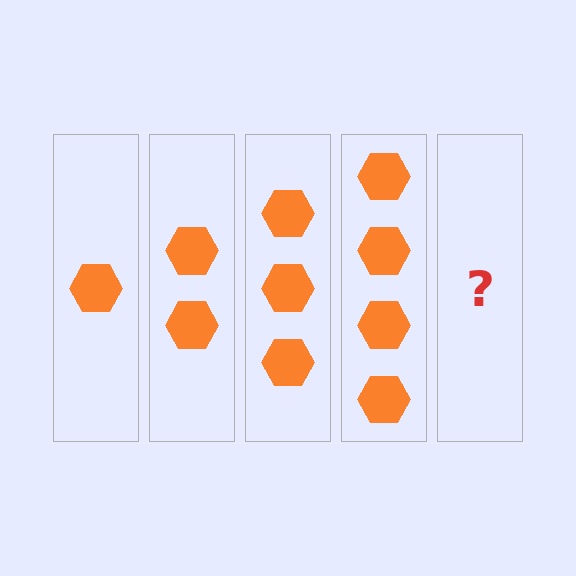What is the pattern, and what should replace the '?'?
The pattern is that each step adds one more hexagon. The '?' should be 5 hexagons.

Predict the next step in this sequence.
The next step is 5 hexagons.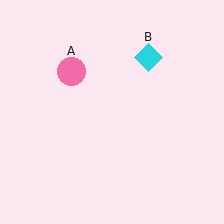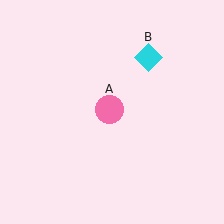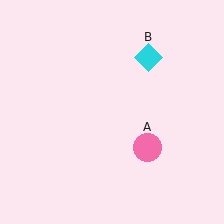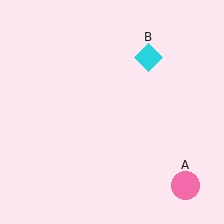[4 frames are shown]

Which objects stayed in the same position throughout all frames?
Cyan diamond (object B) remained stationary.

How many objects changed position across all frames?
1 object changed position: pink circle (object A).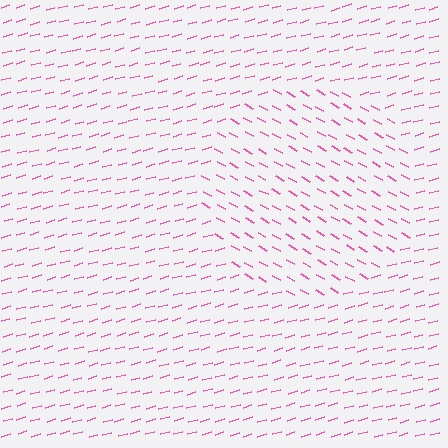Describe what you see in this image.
The image is filled with small pink line segments. A circle region in the image has lines oriented differently from the surrounding lines, creating a visible texture boundary.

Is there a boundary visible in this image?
Yes, there is a texture boundary formed by a change in line orientation.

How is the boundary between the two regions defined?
The boundary is defined purely by a change in line orientation (approximately 45 degrees difference). All lines are the same color and thickness.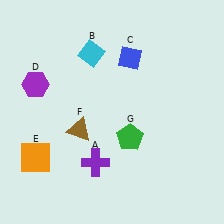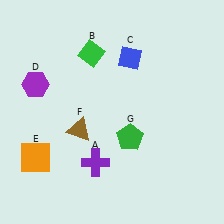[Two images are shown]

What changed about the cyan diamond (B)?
In Image 1, B is cyan. In Image 2, it changed to green.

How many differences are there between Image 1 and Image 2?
There is 1 difference between the two images.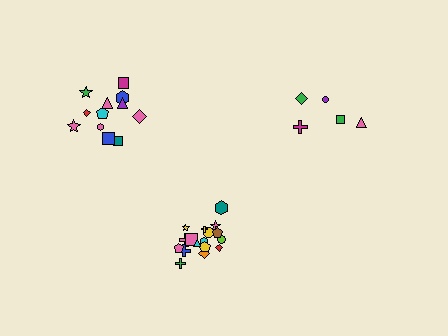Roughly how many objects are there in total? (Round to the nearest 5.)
Roughly 35 objects in total.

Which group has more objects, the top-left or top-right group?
The top-left group.